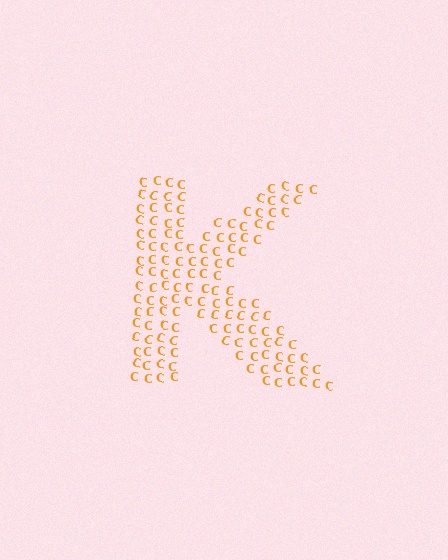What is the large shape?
The large shape is the letter K.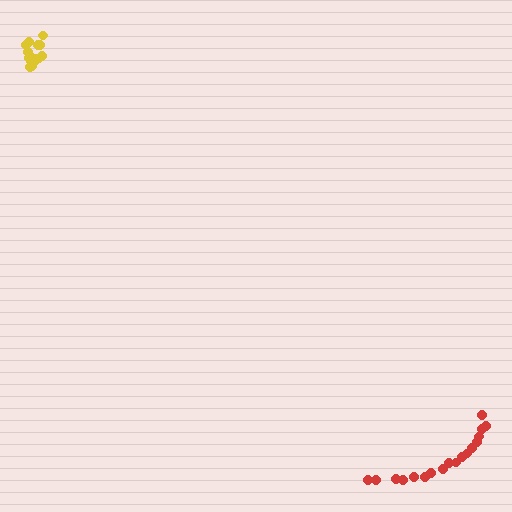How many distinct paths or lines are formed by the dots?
There are 2 distinct paths.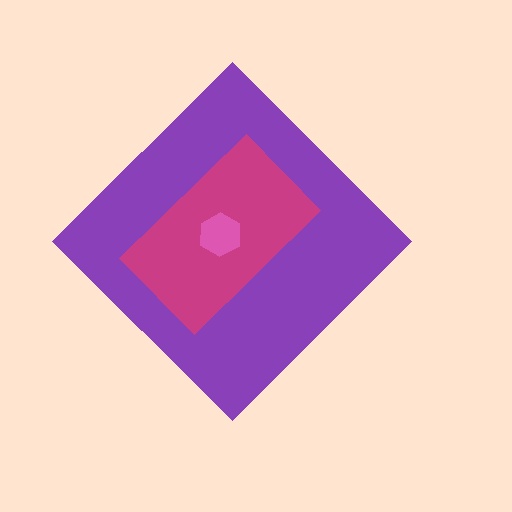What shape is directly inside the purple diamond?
The magenta rectangle.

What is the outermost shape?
The purple diamond.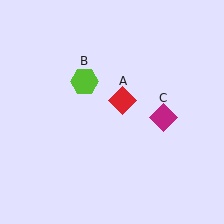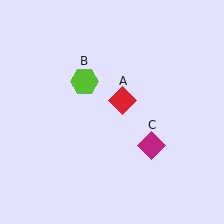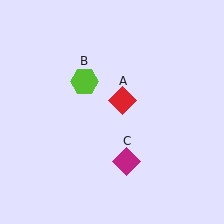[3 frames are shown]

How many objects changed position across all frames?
1 object changed position: magenta diamond (object C).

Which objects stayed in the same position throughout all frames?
Red diamond (object A) and lime hexagon (object B) remained stationary.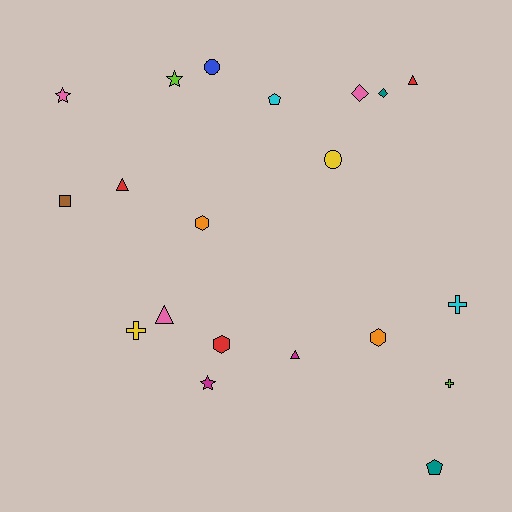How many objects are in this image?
There are 20 objects.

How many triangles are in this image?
There are 4 triangles.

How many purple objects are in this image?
There are no purple objects.